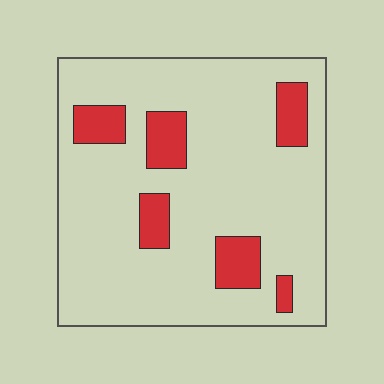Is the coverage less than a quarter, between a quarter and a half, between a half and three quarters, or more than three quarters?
Less than a quarter.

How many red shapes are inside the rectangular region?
6.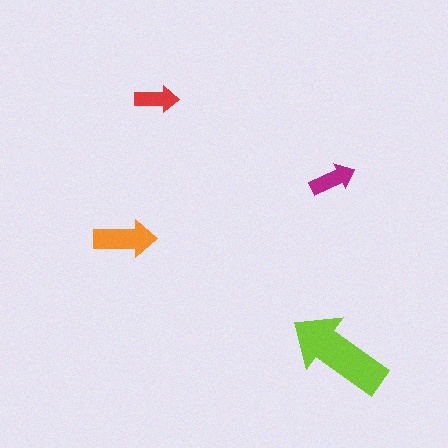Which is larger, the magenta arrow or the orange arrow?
The orange one.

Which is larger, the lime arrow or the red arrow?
The lime one.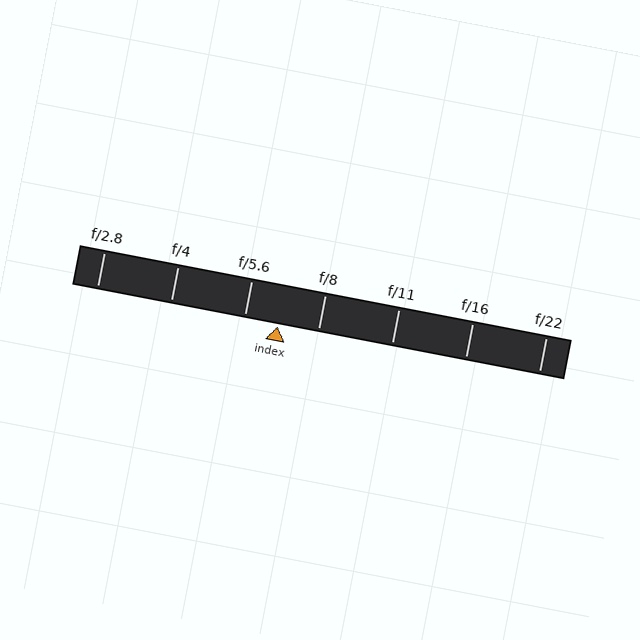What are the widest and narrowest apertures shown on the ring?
The widest aperture shown is f/2.8 and the narrowest is f/22.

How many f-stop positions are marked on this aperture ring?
There are 7 f-stop positions marked.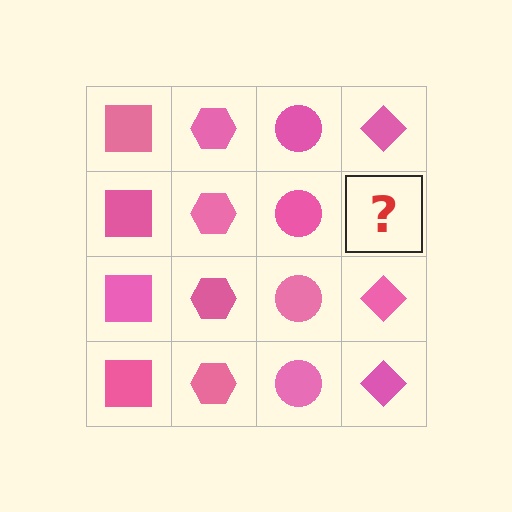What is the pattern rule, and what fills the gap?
The rule is that each column has a consistent shape. The gap should be filled with a pink diamond.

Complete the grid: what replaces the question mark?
The question mark should be replaced with a pink diamond.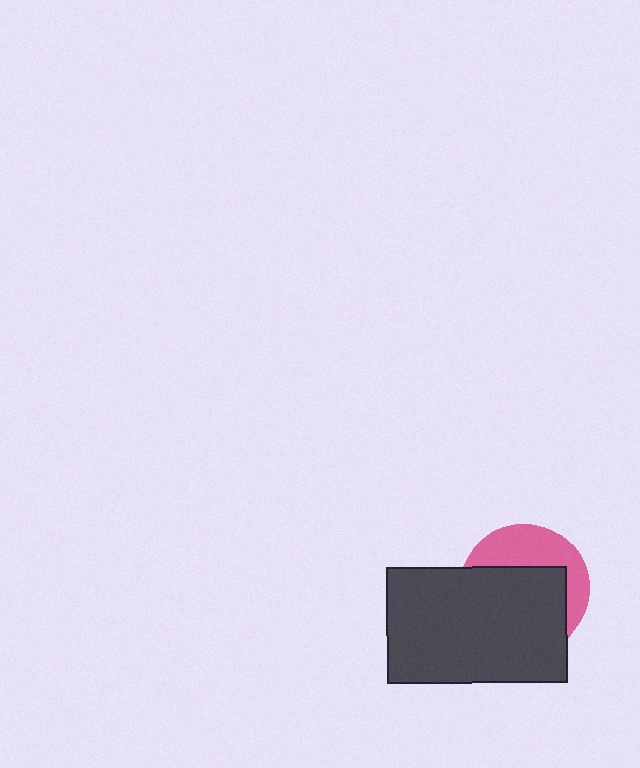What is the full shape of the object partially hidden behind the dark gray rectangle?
The partially hidden object is a pink circle.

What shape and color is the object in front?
The object in front is a dark gray rectangle.